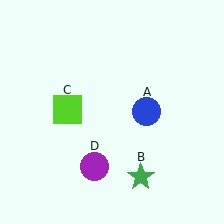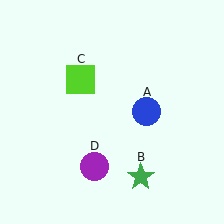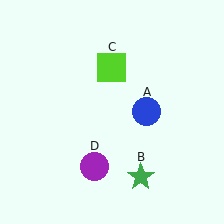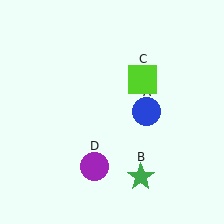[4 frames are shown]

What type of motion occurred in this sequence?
The lime square (object C) rotated clockwise around the center of the scene.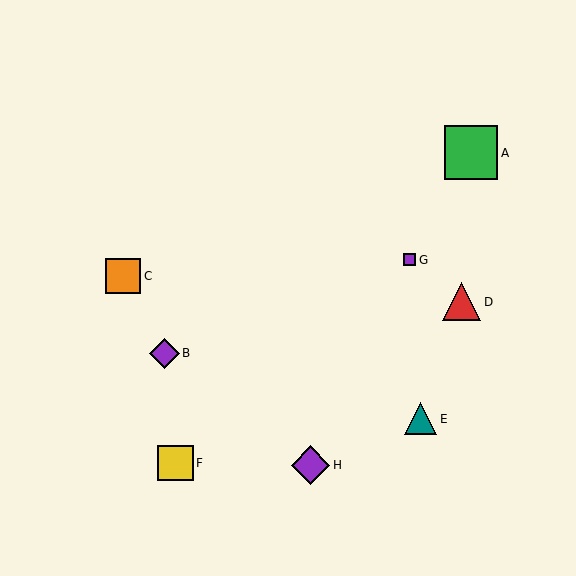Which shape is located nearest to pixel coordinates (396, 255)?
The purple square (labeled G) at (410, 260) is nearest to that location.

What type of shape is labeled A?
Shape A is a green square.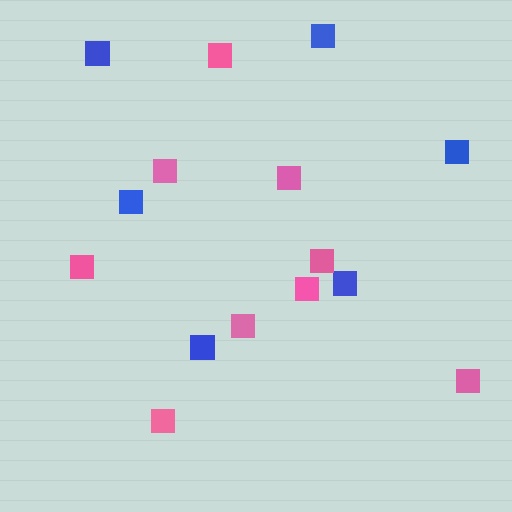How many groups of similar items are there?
There are 2 groups: one group of blue squares (6) and one group of pink squares (9).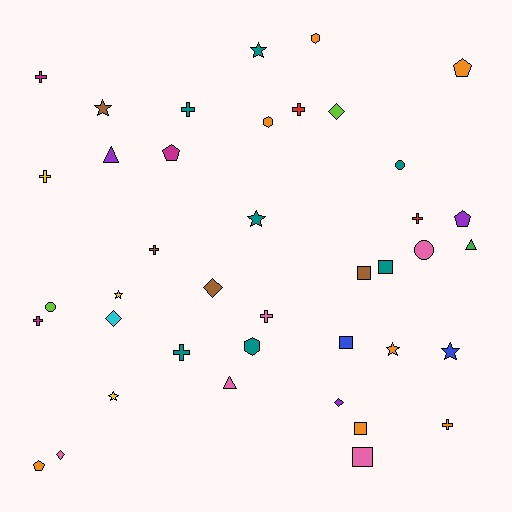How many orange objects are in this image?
There are 7 orange objects.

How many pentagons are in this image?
There are 4 pentagons.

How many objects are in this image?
There are 40 objects.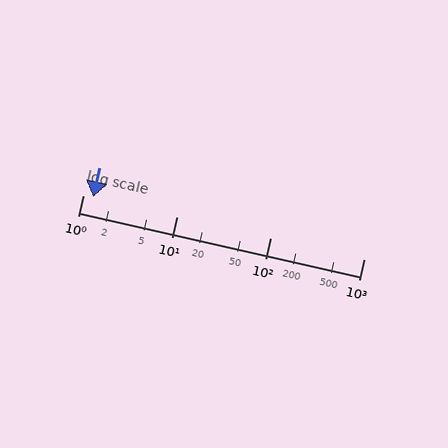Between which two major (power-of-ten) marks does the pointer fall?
The pointer is between 1 and 10.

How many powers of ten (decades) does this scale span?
The scale spans 3 decades, from 1 to 1000.